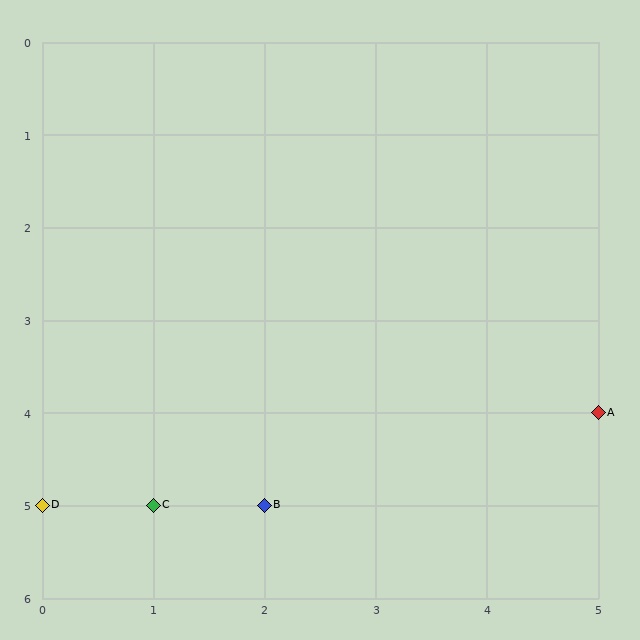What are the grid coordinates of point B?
Point B is at grid coordinates (2, 5).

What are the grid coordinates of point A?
Point A is at grid coordinates (5, 4).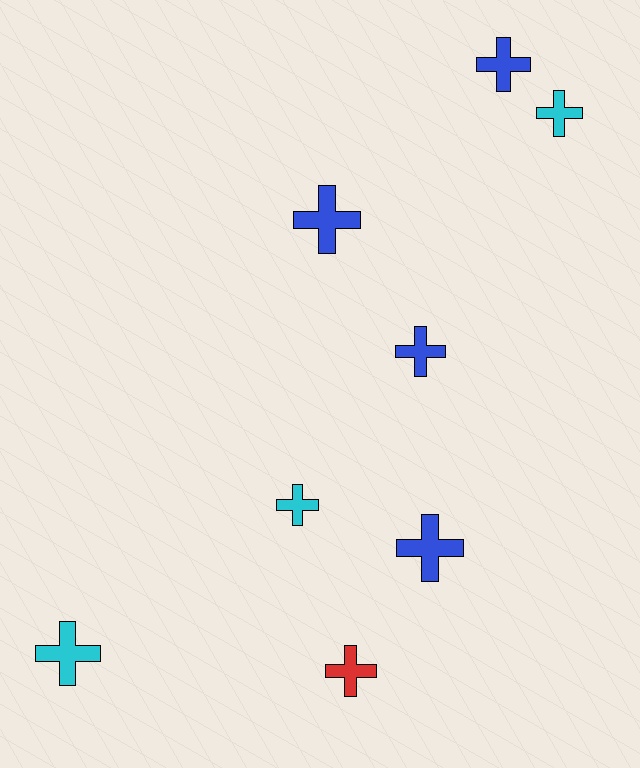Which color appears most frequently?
Blue, with 4 objects.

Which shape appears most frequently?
Cross, with 8 objects.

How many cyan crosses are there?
There are 3 cyan crosses.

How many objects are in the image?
There are 8 objects.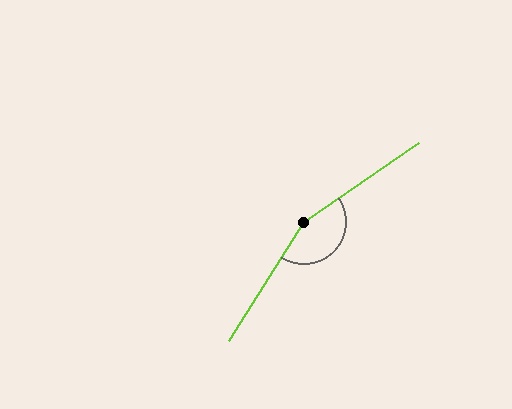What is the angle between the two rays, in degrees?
Approximately 157 degrees.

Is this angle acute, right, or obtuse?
It is obtuse.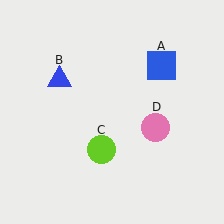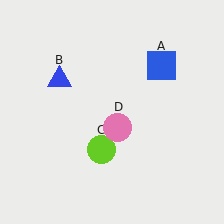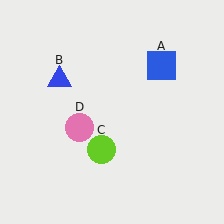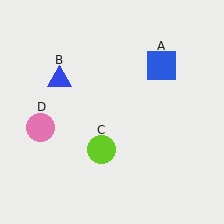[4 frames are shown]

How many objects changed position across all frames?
1 object changed position: pink circle (object D).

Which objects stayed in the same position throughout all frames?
Blue square (object A) and blue triangle (object B) and lime circle (object C) remained stationary.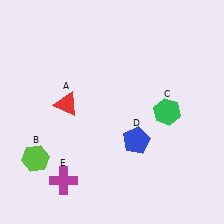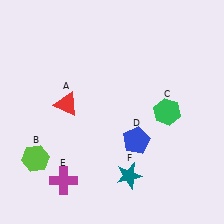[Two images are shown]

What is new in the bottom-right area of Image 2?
A teal star (F) was added in the bottom-right area of Image 2.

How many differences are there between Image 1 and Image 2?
There is 1 difference between the two images.